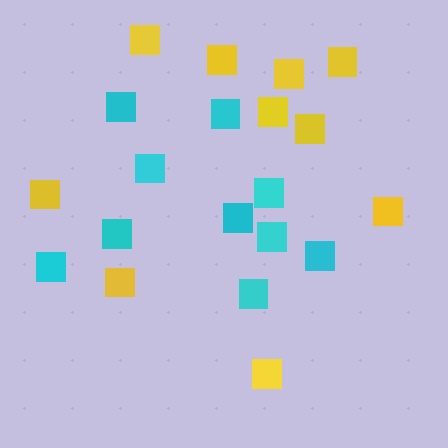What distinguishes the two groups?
There are 2 groups: one group of yellow squares (10) and one group of cyan squares (10).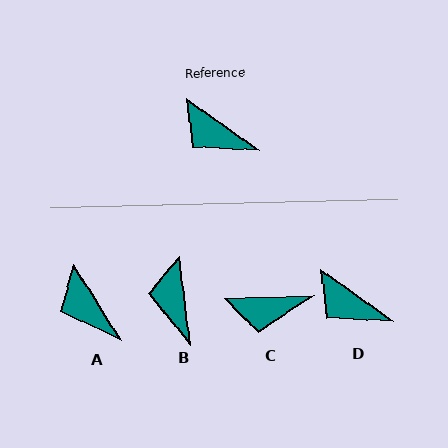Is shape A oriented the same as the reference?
No, it is off by about 22 degrees.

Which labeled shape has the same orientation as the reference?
D.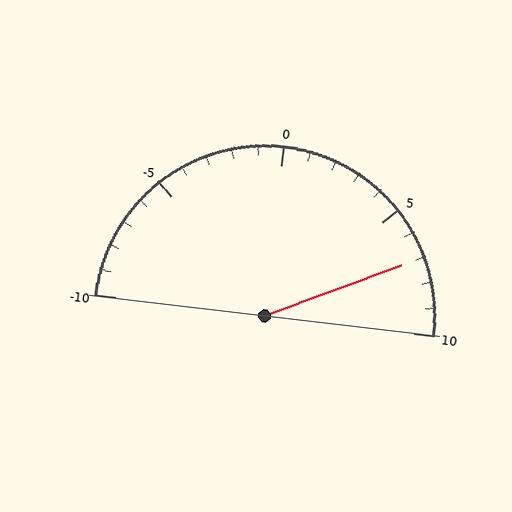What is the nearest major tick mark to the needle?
The nearest major tick mark is 5.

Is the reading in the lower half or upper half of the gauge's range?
The reading is in the upper half of the range (-10 to 10).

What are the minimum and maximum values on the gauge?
The gauge ranges from -10 to 10.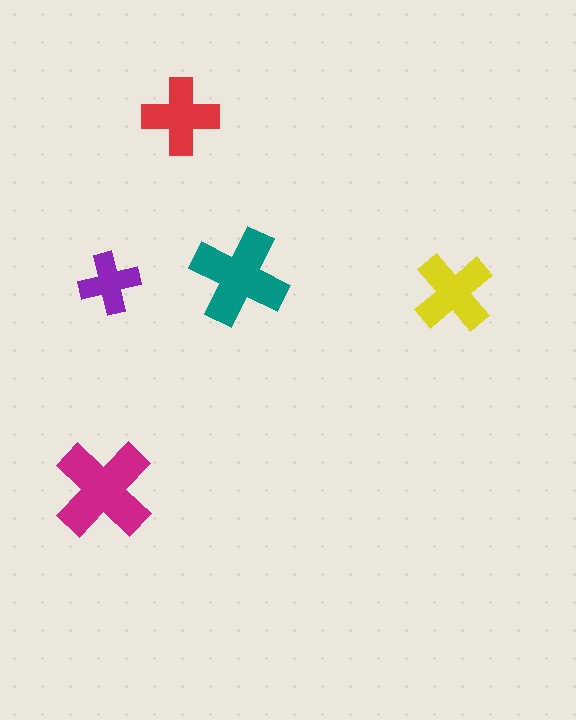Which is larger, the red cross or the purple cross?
The red one.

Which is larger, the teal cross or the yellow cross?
The teal one.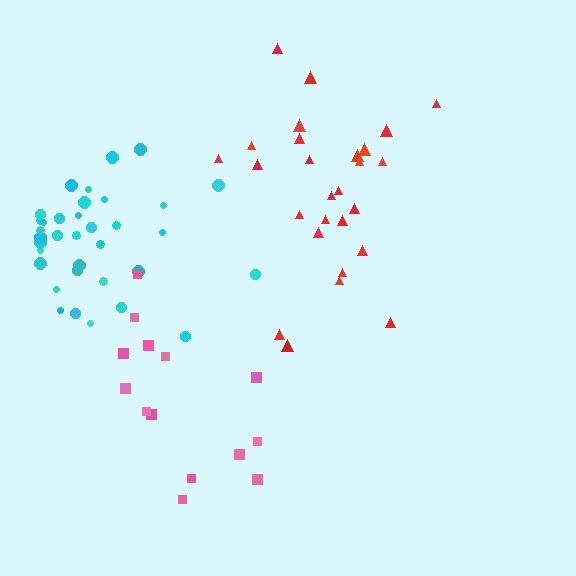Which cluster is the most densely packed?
Cyan.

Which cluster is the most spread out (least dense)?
Pink.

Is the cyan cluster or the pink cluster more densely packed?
Cyan.